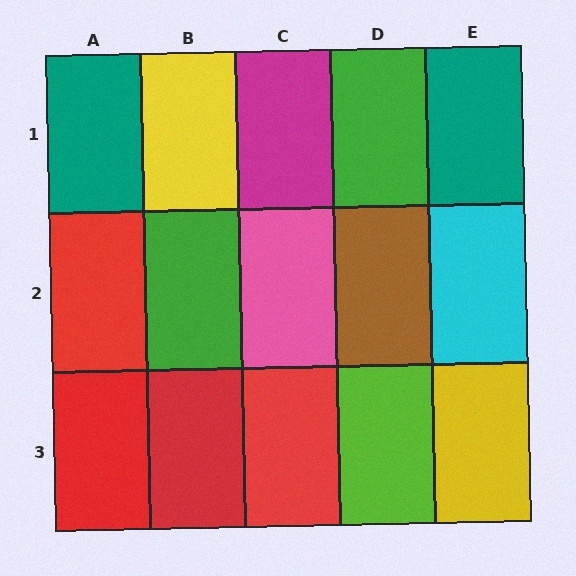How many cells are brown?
1 cell is brown.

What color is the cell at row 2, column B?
Green.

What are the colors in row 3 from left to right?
Red, red, red, lime, yellow.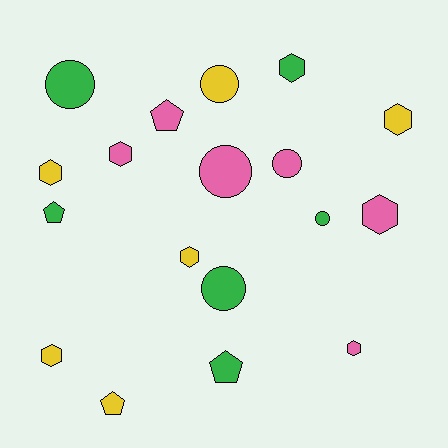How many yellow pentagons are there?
There is 1 yellow pentagon.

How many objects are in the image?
There are 18 objects.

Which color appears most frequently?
Green, with 6 objects.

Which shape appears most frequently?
Hexagon, with 8 objects.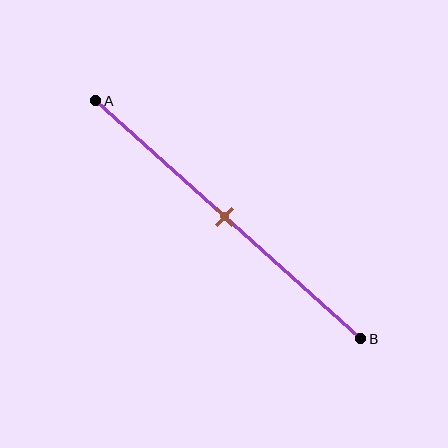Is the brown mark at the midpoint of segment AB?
Yes, the mark is approximately at the midpoint.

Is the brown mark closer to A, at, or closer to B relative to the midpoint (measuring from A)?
The brown mark is approximately at the midpoint of segment AB.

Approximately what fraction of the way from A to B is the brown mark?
The brown mark is approximately 50% of the way from A to B.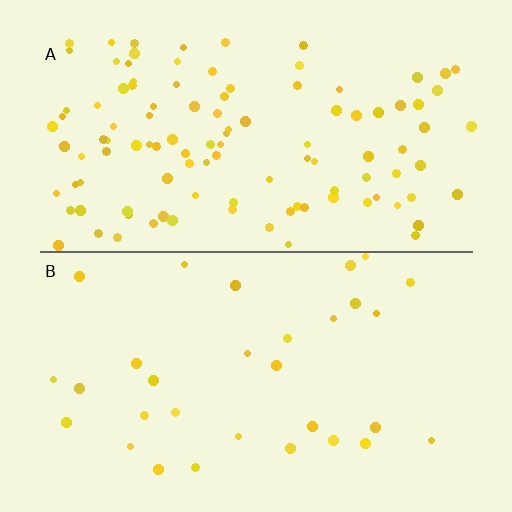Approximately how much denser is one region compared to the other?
Approximately 3.6× — region A over region B.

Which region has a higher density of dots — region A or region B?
A (the top).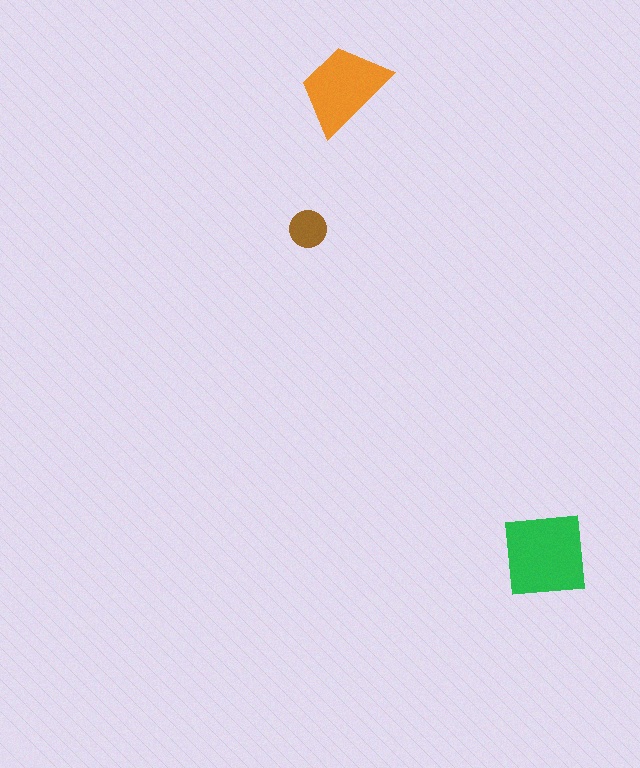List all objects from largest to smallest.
The green square, the orange trapezoid, the brown circle.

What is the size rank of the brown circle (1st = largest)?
3rd.